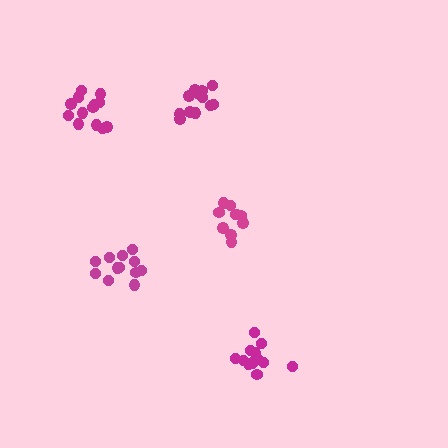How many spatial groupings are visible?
There are 5 spatial groupings.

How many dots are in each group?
Group 1: 12 dots, Group 2: 10 dots, Group 3: 13 dots, Group 4: 13 dots, Group 5: 14 dots (62 total).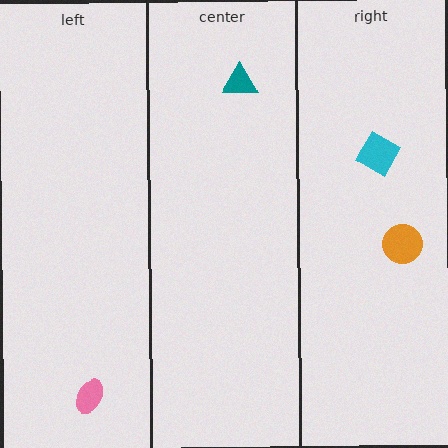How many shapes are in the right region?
2.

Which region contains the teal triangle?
The center region.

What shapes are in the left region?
The pink ellipse.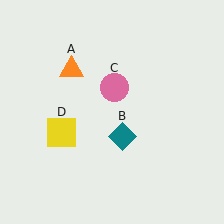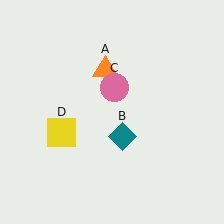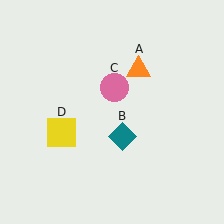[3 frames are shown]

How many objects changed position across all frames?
1 object changed position: orange triangle (object A).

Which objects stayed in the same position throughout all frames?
Teal diamond (object B) and pink circle (object C) and yellow square (object D) remained stationary.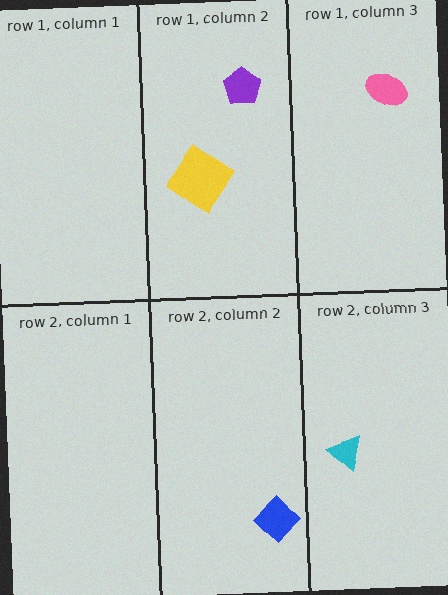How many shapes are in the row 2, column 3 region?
1.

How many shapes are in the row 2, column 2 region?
1.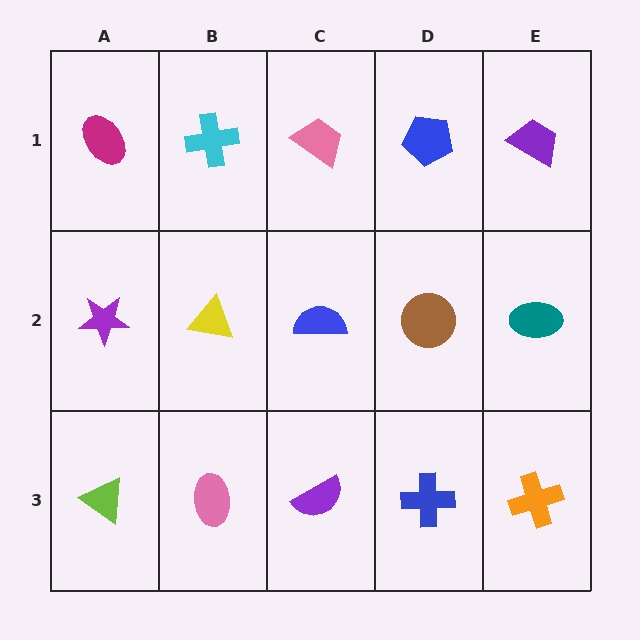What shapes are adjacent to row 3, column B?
A yellow triangle (row 2, column B), a lime triangle (row 3, column A), a purple semicircle (row 3, column C).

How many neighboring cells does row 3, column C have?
3.